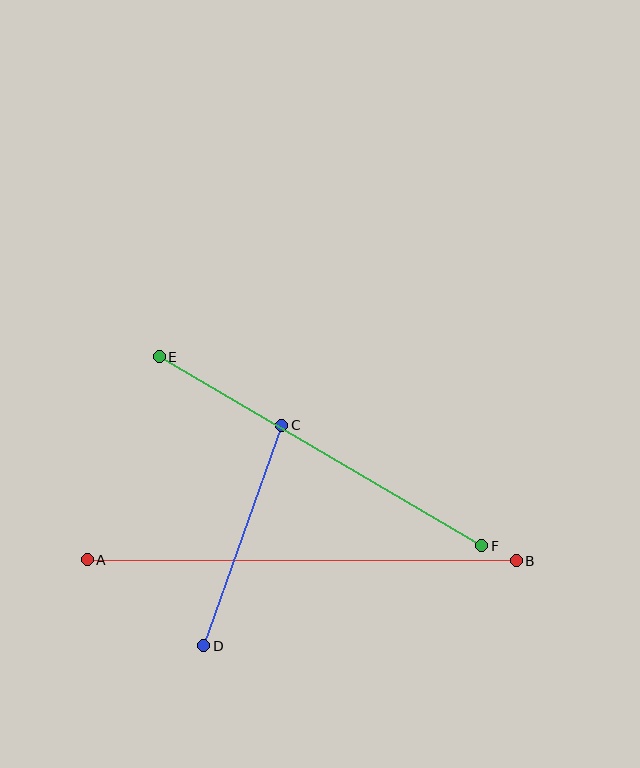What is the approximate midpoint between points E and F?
The midpoint is at approximately (320, 451) pixels.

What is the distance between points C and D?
The distance is approximately 234 pixels.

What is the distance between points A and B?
The distance is approximately 429 pixels.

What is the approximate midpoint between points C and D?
The midpoint is at approximately (243, 535) pixels.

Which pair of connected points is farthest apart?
Points A and B are farthest apart.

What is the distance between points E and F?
The distance is approximately 374 pixels.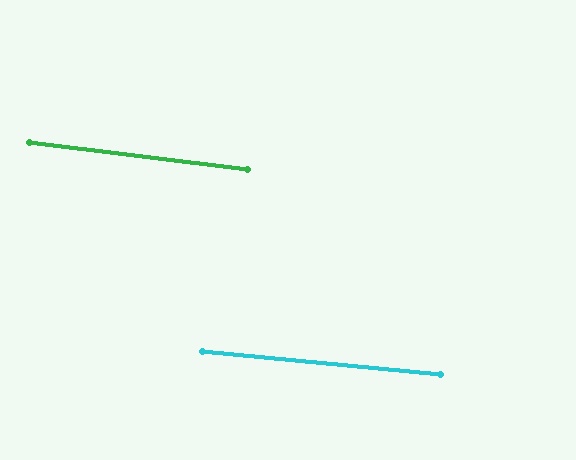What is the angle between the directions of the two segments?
Approximately 2 degrees.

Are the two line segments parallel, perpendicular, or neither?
Parallel — their directions differ by only 1.5°.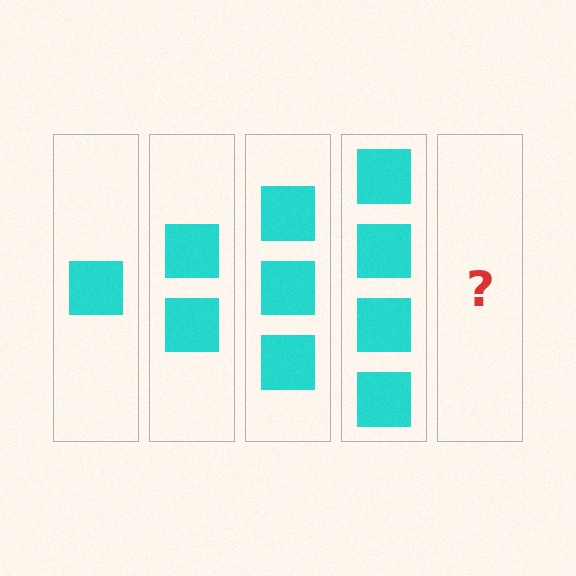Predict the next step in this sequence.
The next step is 5 squares.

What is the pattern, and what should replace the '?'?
The pattern is that each step adds one more square. The '?' should be 5 squares.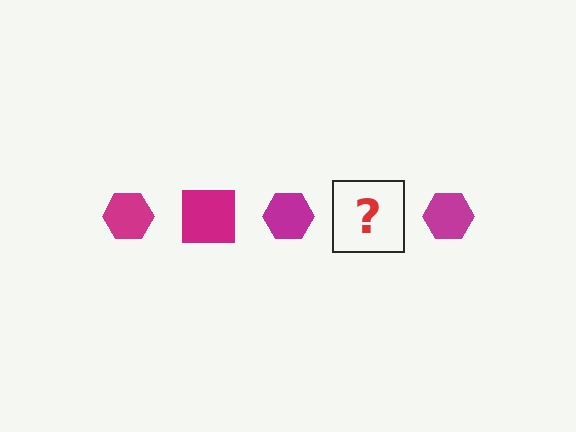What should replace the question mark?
The question mark should be replaced with a magenta square.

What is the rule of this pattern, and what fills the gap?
The rule is that the pattern cycles through hexagon, square shapes in magenta. The gap should be filled with a magenta square.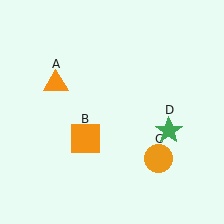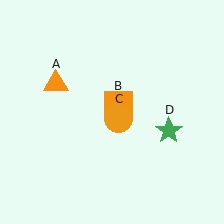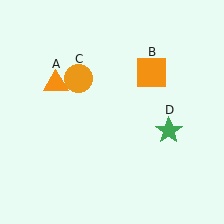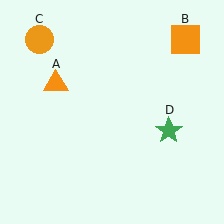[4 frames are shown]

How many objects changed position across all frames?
2 objects changed position: orange square (object B), orange circle (object C).